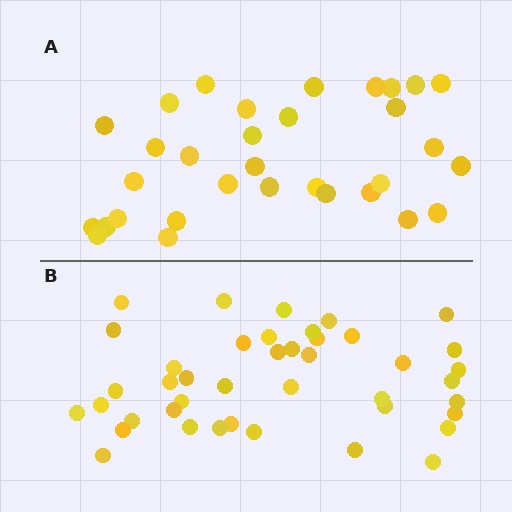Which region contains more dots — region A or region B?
Region B (the bottom region) has more dots.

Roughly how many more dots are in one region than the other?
Region B has roughly 10 or so more dots than region A.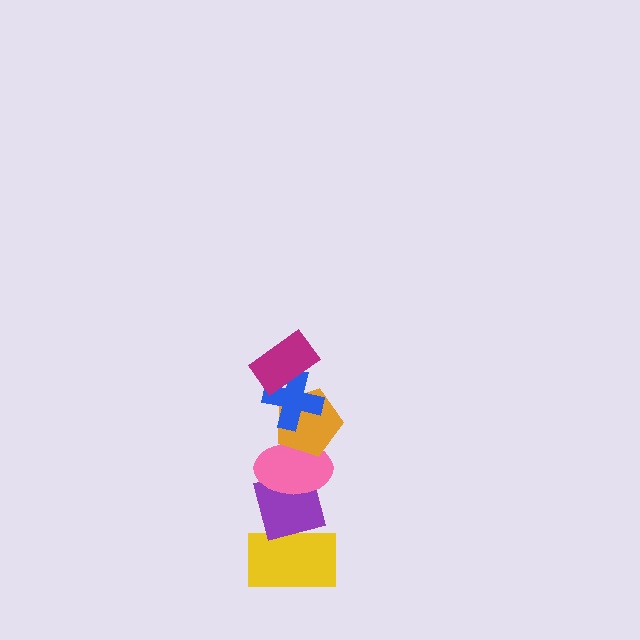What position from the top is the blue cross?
The blue cross is 2nd from the top.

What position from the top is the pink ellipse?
The pink ellipse is 4th from the top.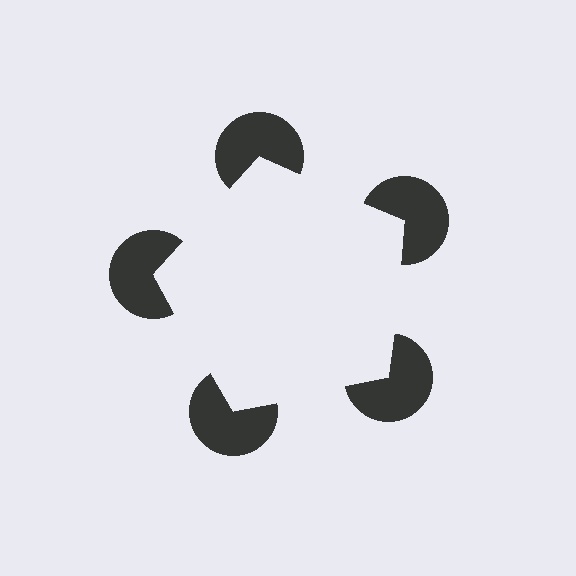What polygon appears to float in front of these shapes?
An illusory pentagon — its edges are inferred from the aligned wedge cuts in the pac-man discs, not physically drawn.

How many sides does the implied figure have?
5 sides.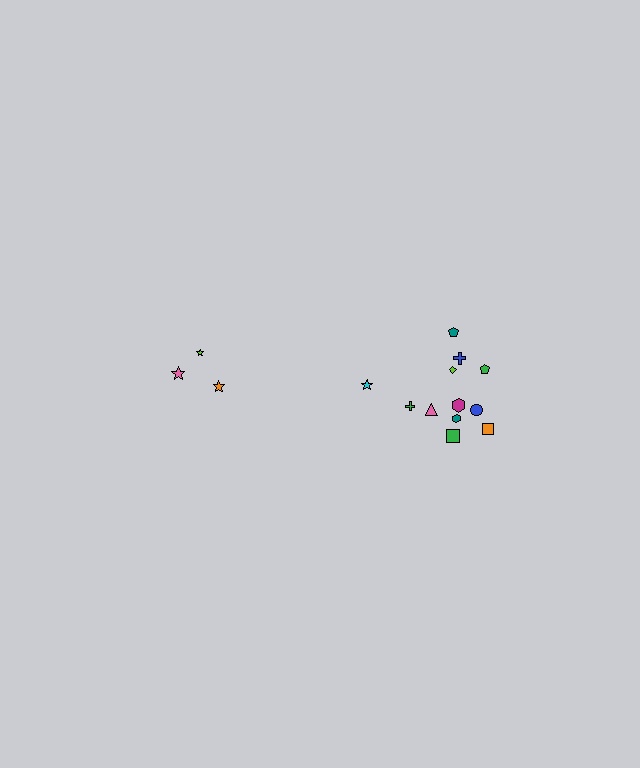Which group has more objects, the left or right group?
The right group.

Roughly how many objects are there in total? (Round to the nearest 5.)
Roughly 15 objects in total.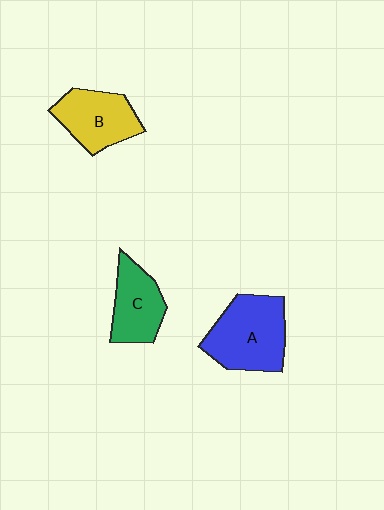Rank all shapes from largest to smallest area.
From largest to smallest: A (blue), B (yellow), C (green).